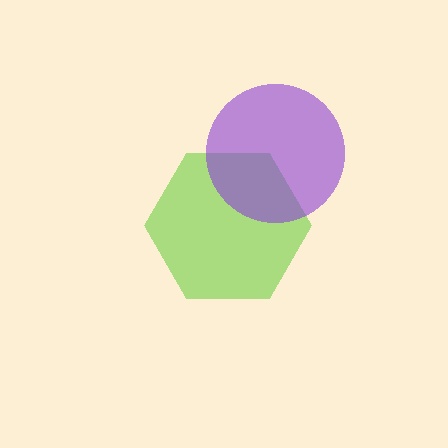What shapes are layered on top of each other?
The layered shapes are: a lime hexagon, a purple circle.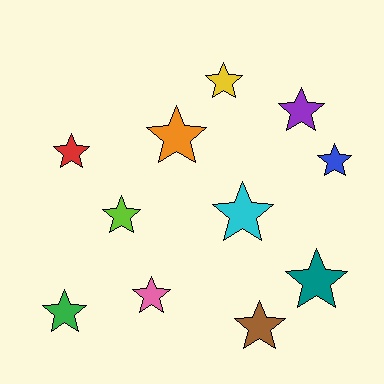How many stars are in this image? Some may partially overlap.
There are 11 stars.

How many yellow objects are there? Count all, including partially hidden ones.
There is 1 yellow object.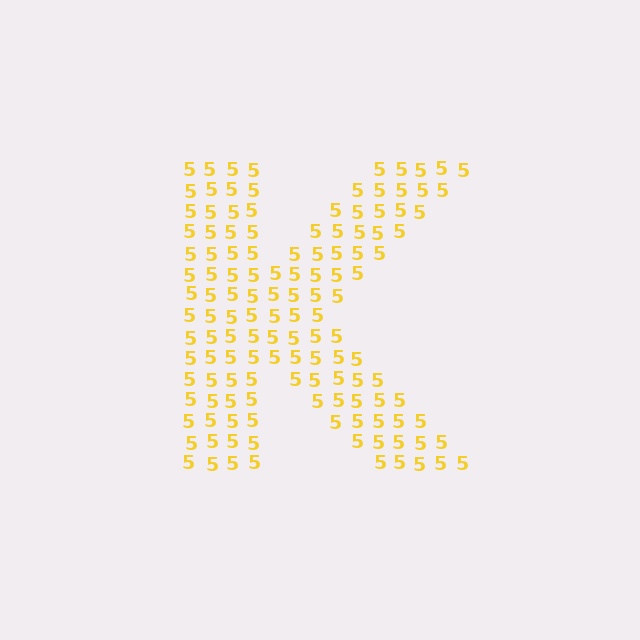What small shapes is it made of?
It is made of small digit 5's.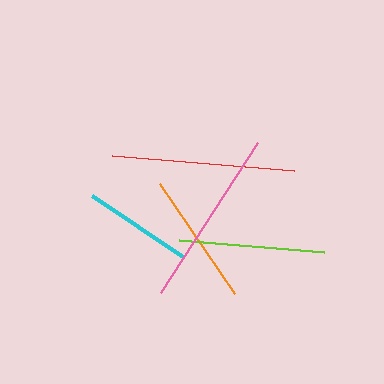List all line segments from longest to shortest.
From longest to shortest: red, pink, lime, orange, cyan.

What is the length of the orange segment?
The orange segment is approximately 133 pixels long.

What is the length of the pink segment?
The pink segment is approximately 179 pixels long.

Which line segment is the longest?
The red line is the longest at approximately 183 pixels.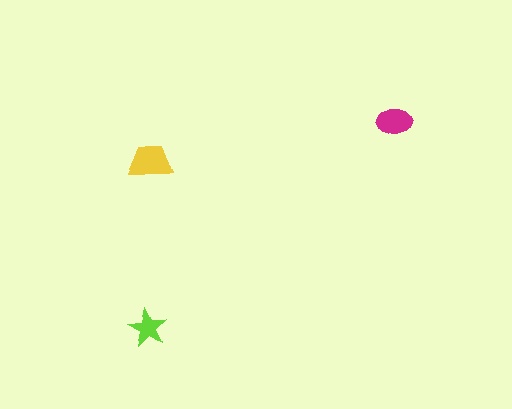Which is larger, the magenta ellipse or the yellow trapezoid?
The yellow trapezoid.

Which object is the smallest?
The lime star.